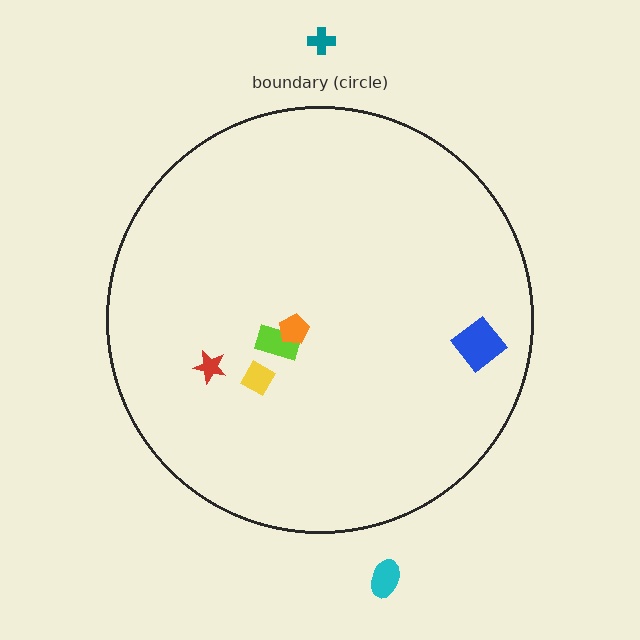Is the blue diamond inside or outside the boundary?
Inside.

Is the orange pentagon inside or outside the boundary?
Inside.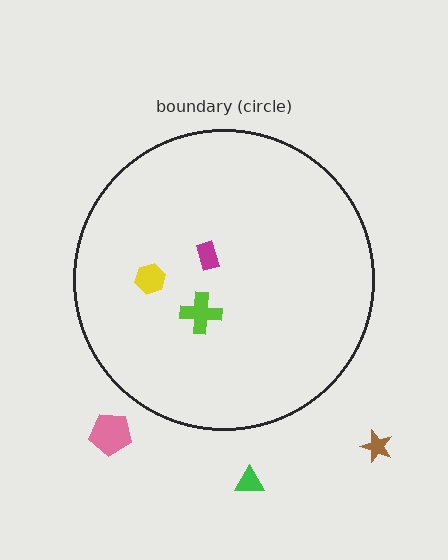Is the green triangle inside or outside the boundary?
Outside.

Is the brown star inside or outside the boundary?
Outside.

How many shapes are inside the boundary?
3 inside, 3 outside.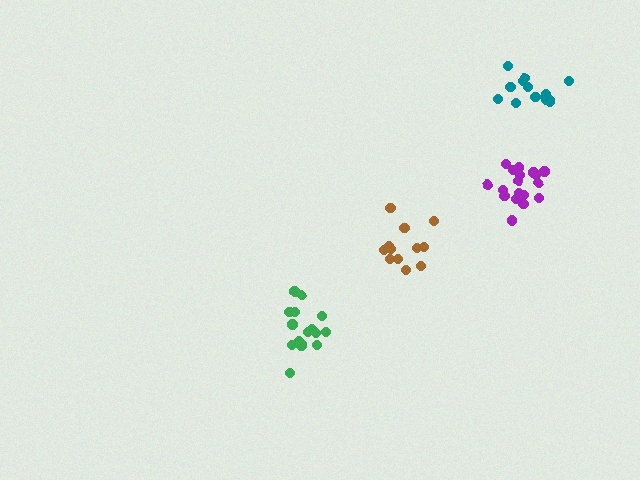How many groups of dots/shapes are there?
There are 4 groups.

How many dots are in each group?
Group 1: 12 dots, Group 2: 16 dots, Group 3: 18 dots, Group 4: 13 dots (59 total).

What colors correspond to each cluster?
The clusters are colored: brown, green, purple, teal.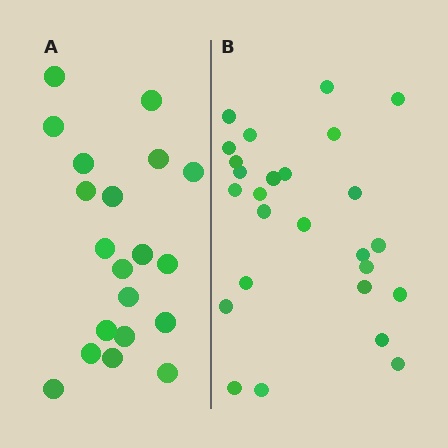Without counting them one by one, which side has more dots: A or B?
Region B (the right region) has more dots.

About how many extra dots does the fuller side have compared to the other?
Region B has about 6 more dots than region A.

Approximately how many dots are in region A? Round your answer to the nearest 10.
About 20 dots.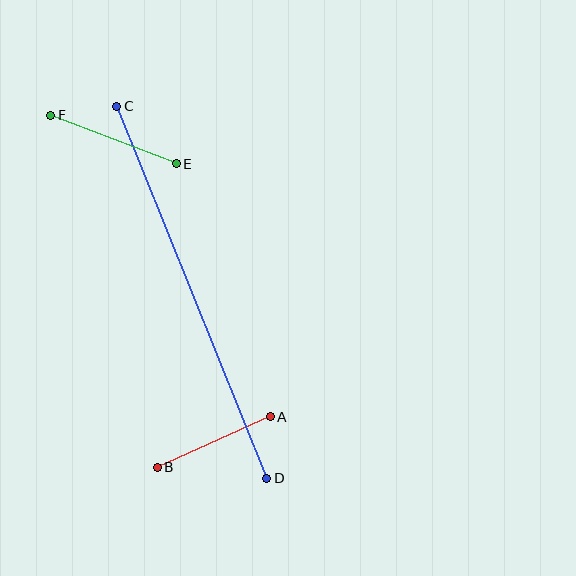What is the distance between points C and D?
The distance is approximately 401 pixels.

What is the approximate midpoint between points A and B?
The midpoint is at approximately (214, 442) pixels.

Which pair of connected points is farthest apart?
Points C and D are farthest apart.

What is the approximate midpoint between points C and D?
The midpoint is at approximately (192, 292) pixels.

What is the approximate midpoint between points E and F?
The midpoint is at approximately (113, 140) pixels.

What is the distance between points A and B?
The distance is approximately 124 pixels.